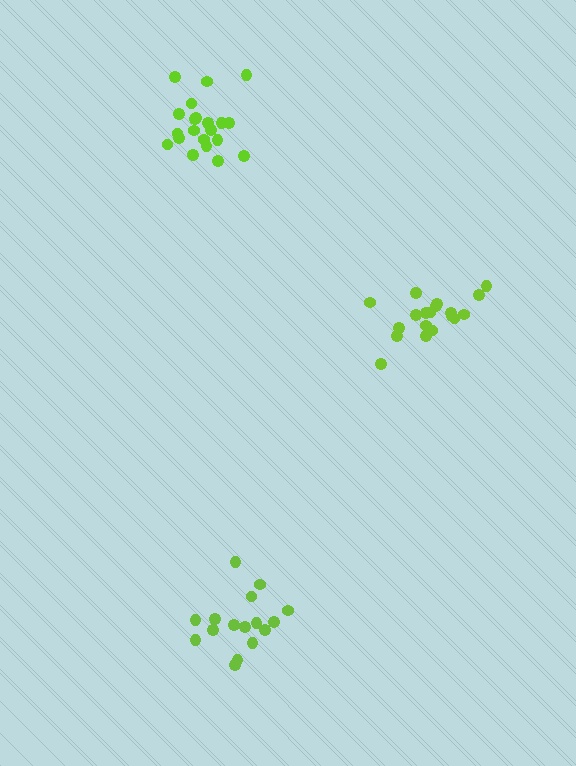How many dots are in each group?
Group 1: 21 dots, Group 2: 20 dots, Group 3: 16 dots (57 total).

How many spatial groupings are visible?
There are 3 spatial groupings.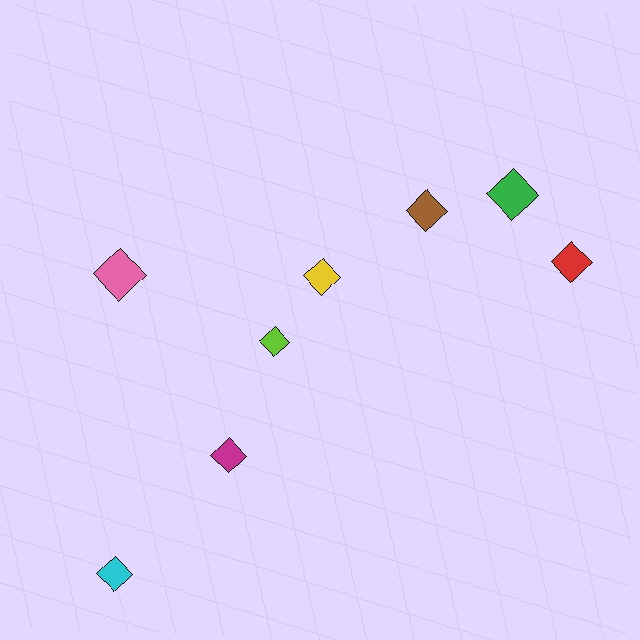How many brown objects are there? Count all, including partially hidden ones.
There is 1 brown object.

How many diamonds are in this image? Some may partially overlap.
There are 8 diamonds.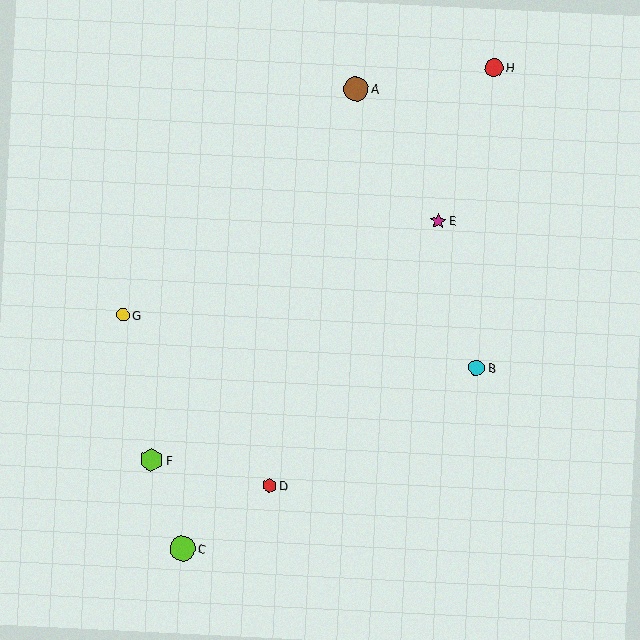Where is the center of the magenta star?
The center of the magenta star is at (438, 221).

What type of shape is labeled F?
Shape F is a lime hexagon.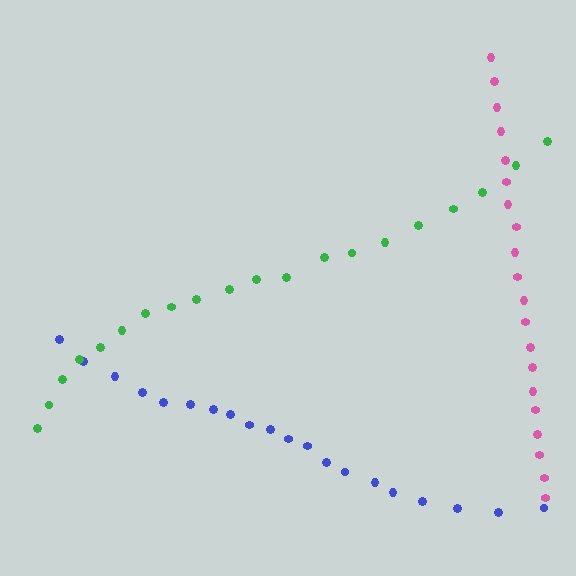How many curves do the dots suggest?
There are 3 distinct paths.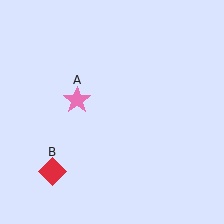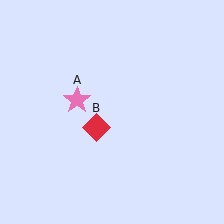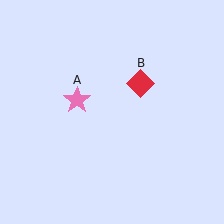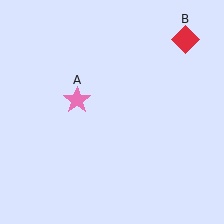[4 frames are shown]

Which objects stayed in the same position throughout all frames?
Pink star (object A) remained stationary.